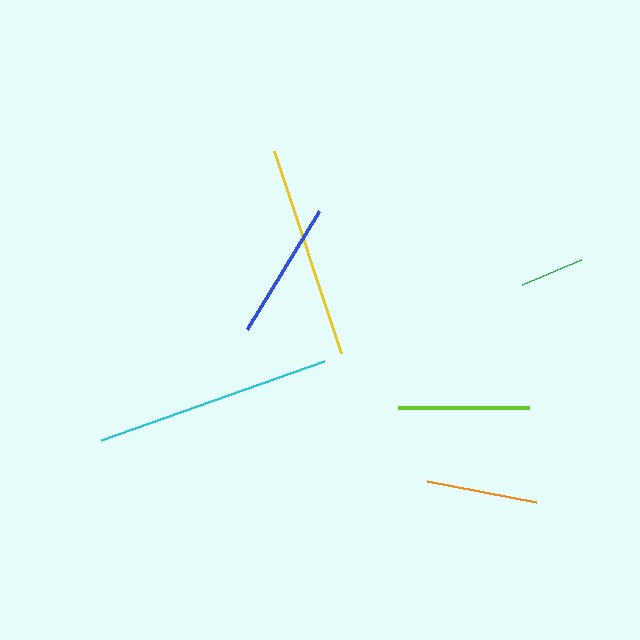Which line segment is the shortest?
The green line is the shortest at approximately 64 pixels.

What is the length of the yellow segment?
The yellow segment is approximately 213 pixels long.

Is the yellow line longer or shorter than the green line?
The yellow line is longer than the green line.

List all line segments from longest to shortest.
From longest to shortest: cyan, yellow, blue, lime, orange, green.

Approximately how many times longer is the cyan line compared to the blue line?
The cyan line is approximately 1.7 times the length of the blue line.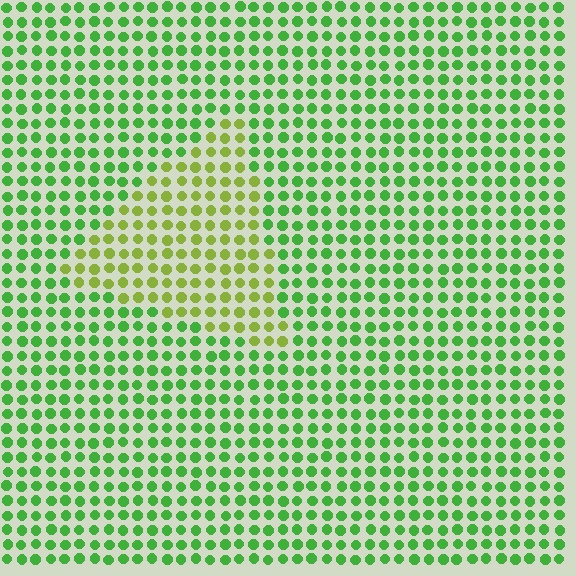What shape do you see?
I see a triangle.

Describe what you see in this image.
The image is filled with small green elements in a uniform arrangement. A triangle-shaped region is visible where the elements are tinted to a slightly different hue, forming a subtle color boundary.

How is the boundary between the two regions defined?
The boundary is defined purely by a slight shift in hue (about 36 degrees). Spacing, size, and orientation are identical on both sides.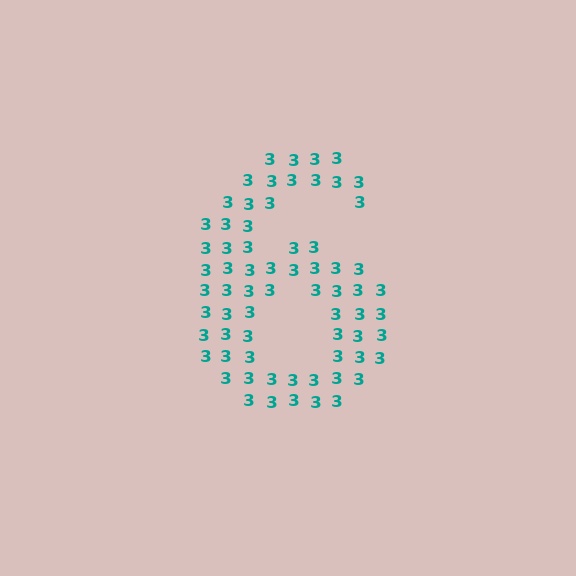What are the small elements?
The small elements are digit 3's.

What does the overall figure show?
The overall figure shows the digit 6.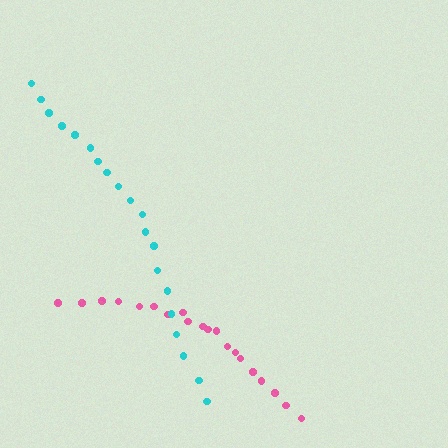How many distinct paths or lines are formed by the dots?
There are 2 distinct paths.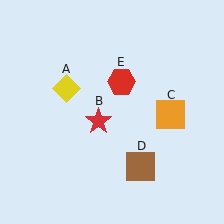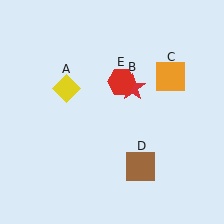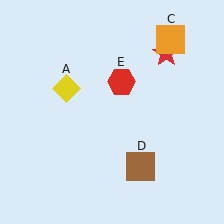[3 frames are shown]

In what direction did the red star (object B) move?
The red star (object B) moved up and to the right.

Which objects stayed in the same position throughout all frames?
Yellow diamond (object A) and brown square (object D) and red hexagon (object E) remained stationary.